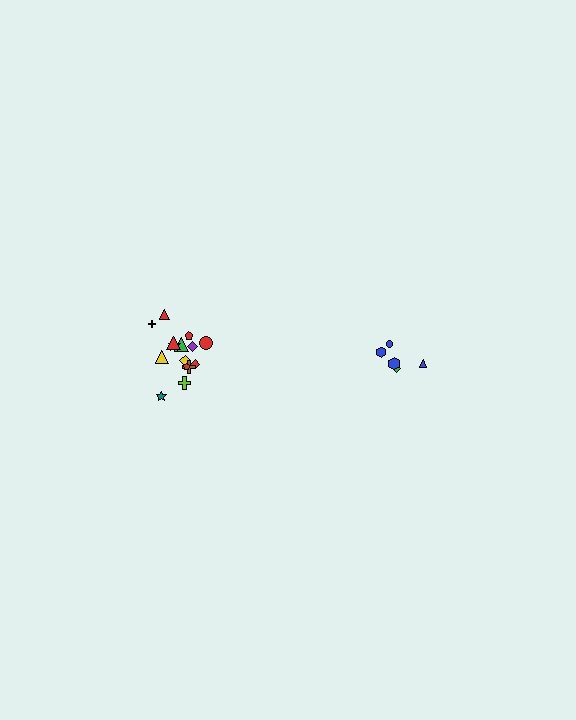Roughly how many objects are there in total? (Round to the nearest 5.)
Roughly 20 objects in total.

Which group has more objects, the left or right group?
The left group.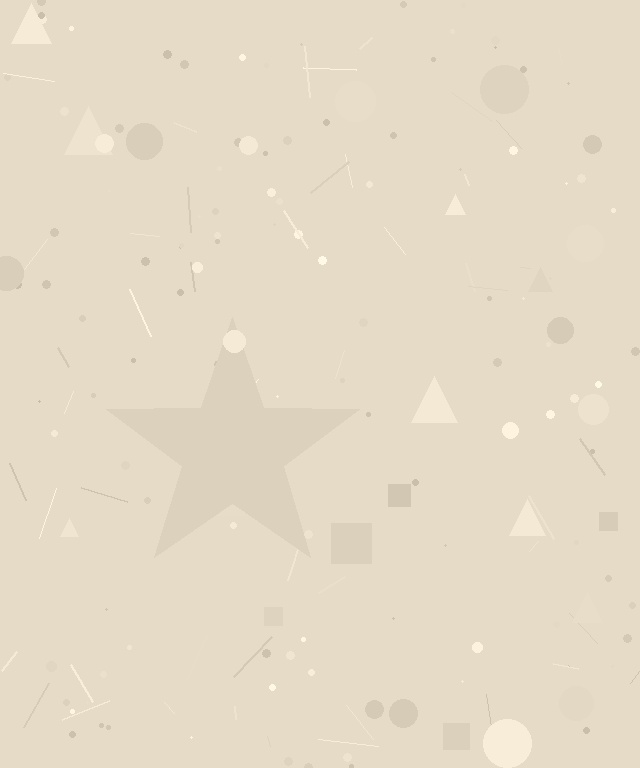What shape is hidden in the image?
A star is hidden in the image.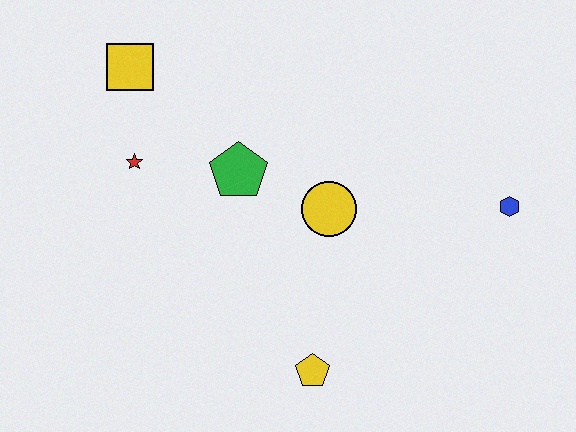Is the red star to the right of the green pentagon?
No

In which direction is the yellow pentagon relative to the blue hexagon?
The yellow pentagon is to the left of the blue hexagon.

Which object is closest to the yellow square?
The red star is closest to the yellow square.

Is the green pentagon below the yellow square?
Yes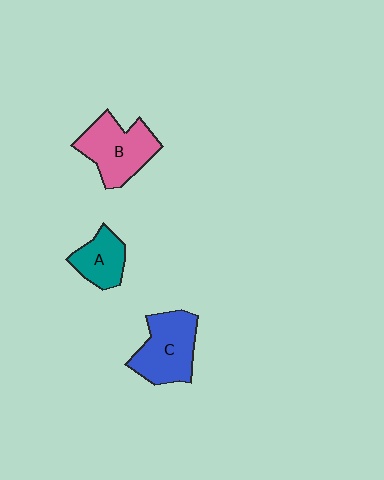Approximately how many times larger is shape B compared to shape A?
Approximately 1.6 times.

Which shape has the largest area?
Shape B (pink).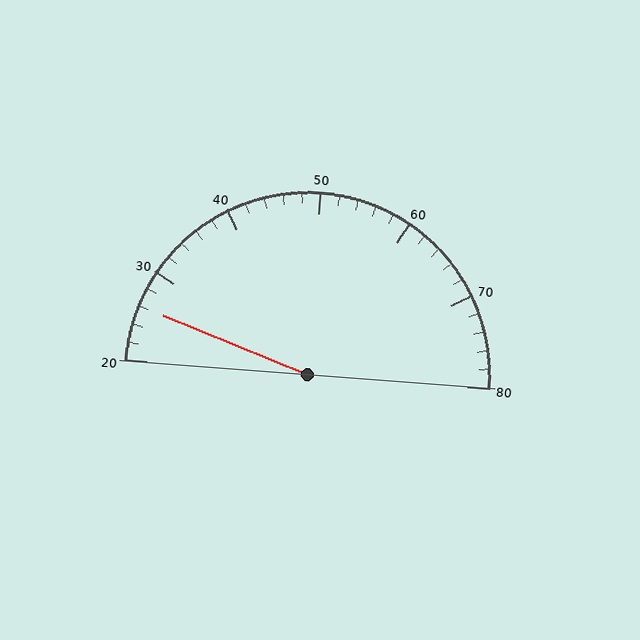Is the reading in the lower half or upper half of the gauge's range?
The reading is in the lower half of the range (20 to 80).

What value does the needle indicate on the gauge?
The needle indicates approximately 26.